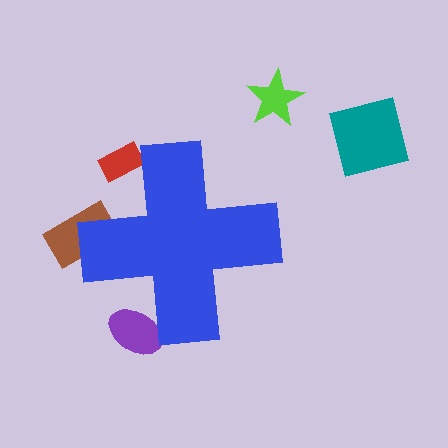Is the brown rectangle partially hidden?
Yes, the brown rectangle is partially hidden behind the blue cross.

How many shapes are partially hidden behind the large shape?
3 shapes are partially hidden.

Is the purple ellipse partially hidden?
Yes, the purple ellipse is partially hidden behind the blue cross.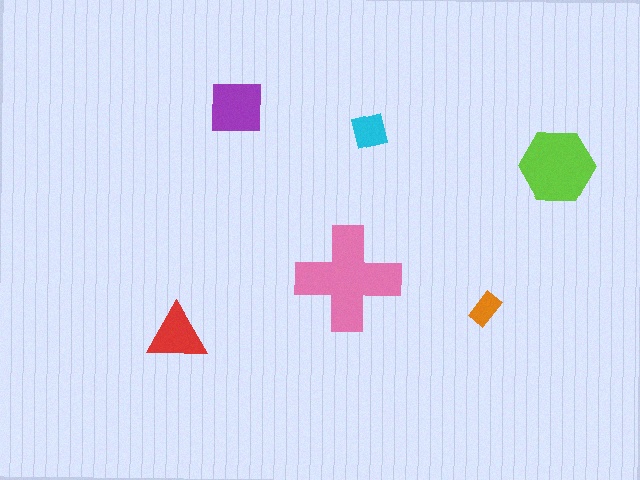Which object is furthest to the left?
The red triangle is leftmost.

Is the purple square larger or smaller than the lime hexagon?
Smaller.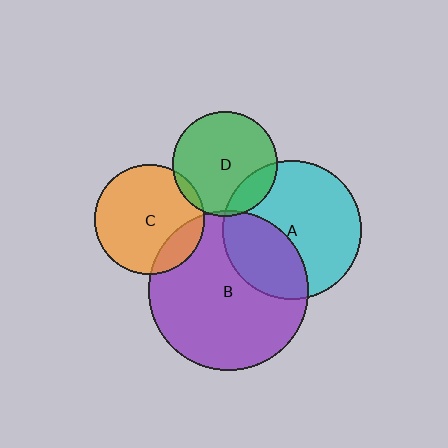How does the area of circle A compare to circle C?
Approximately 1.6 times.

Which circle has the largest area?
Circle B (purple).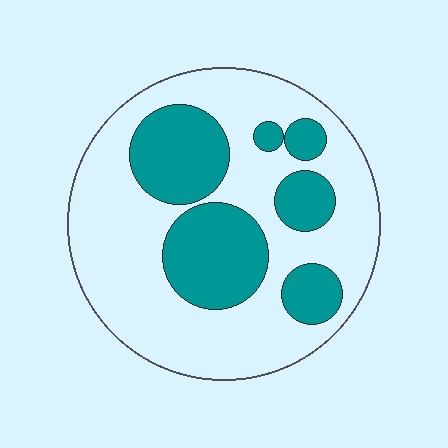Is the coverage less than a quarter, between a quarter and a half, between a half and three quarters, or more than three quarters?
Between a quarter and a half.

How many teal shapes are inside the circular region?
6.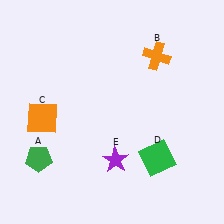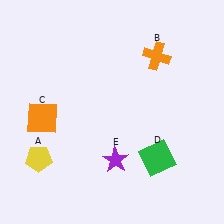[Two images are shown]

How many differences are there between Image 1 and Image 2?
There is 1 difference between the two images.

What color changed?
The pentagon (A) changed from green in Image 1 to yellow in Image 2.